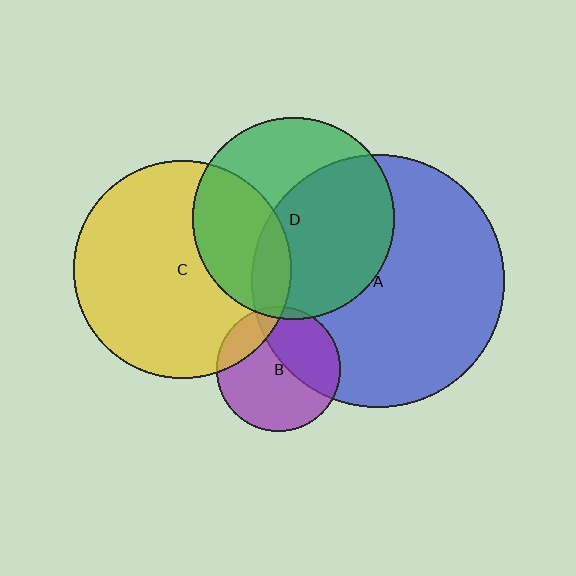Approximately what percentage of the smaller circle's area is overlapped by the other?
Approximately 5%.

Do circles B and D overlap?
Yes.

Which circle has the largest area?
Circle A (blue).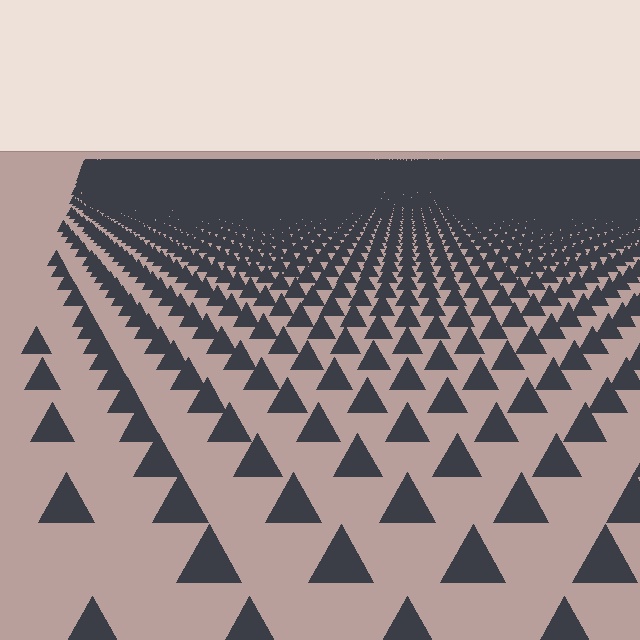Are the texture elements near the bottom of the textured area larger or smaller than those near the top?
Larger. Near the bottom, elements are closer to the viewer and appear at a bigger on-screen size.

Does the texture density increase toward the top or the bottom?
Density increases toward the top.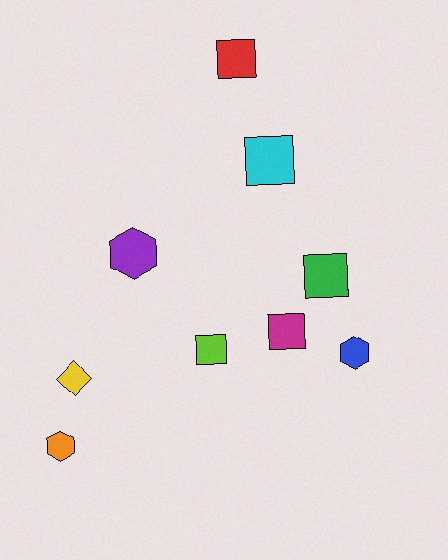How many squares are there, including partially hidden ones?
There are 5 squares.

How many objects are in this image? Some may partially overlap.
There are 9 objects.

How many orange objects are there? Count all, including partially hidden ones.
There is 1 orange object.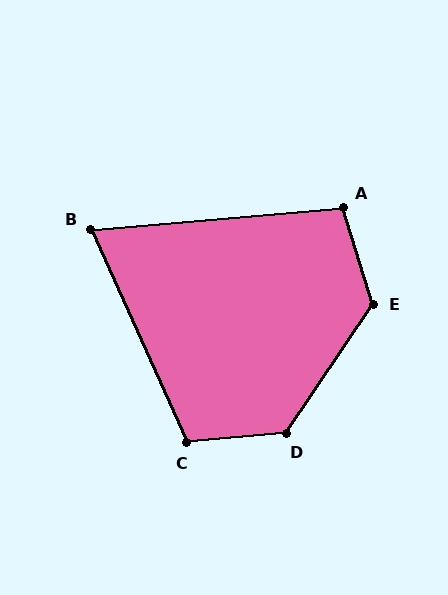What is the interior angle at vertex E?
Approximately 129 degrees (obtuse).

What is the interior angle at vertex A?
Approximately 102 degrees (obtuse).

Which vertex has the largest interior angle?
D, at approximately 129 degrees.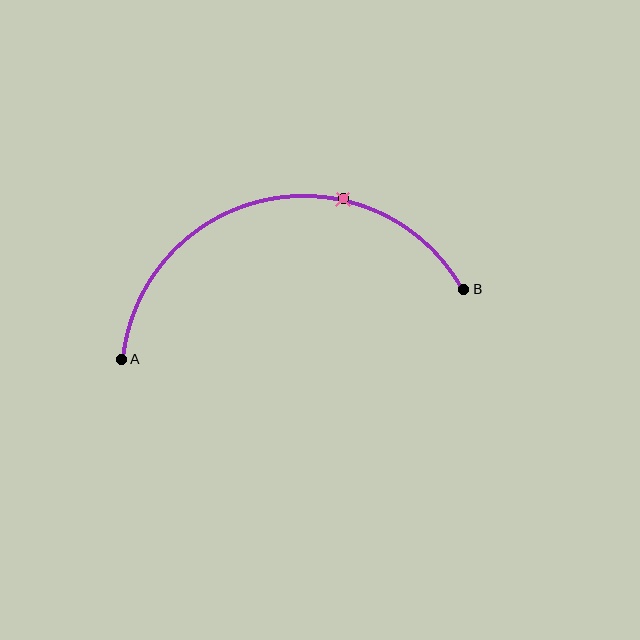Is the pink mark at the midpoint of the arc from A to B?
No. The pink mark lies on the arc but is closer to endpoint B. The arc midpoint would be at the point on the curve equidistant along the arc from both A and B.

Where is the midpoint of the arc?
The arc midpoint is the point on the curve farthest from the straight line joining A and B. It sits above that line.